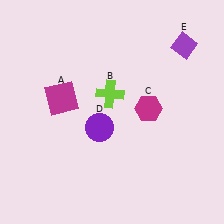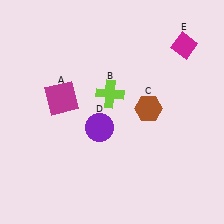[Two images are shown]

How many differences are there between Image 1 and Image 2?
There are 2 differences between the two images.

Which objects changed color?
C changed from magenta to brown. E changed from purple to magenta.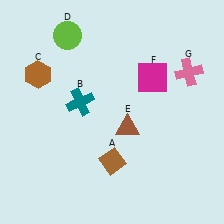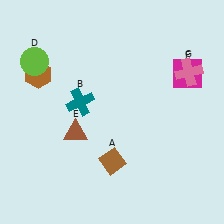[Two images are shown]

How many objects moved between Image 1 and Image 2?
3 objects moved between the two images.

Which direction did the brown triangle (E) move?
The brown triangle (E) moved left.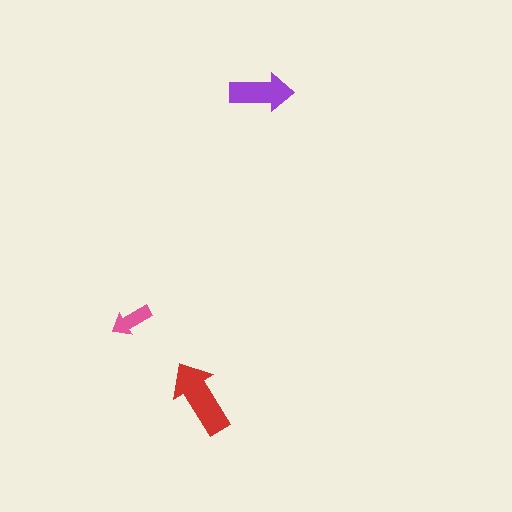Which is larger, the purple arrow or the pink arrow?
The purple one.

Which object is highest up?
The purple arrow is topmost.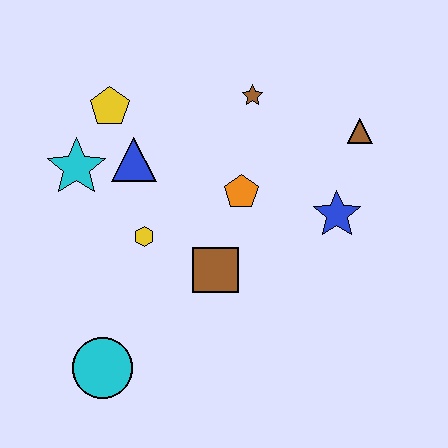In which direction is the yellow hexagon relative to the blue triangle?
The yellow hexagon is below the blue triangle.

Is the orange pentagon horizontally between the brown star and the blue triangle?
Yes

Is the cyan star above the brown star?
No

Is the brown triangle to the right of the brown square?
Yes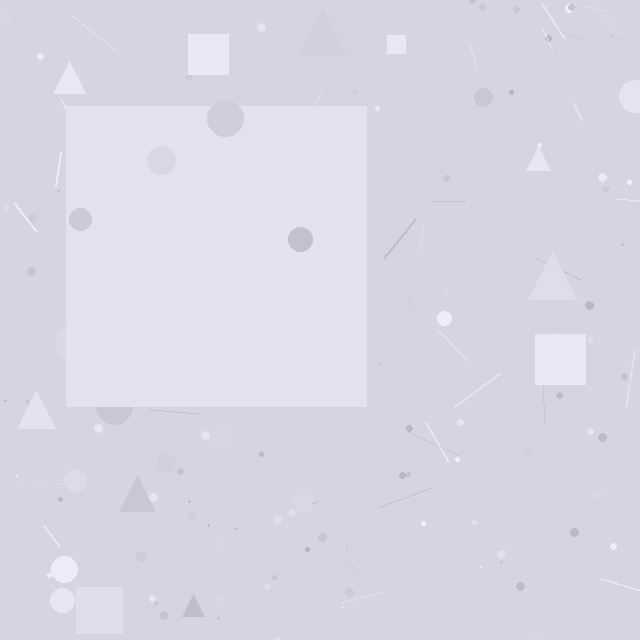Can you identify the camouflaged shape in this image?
The camouflaged shape is a square.